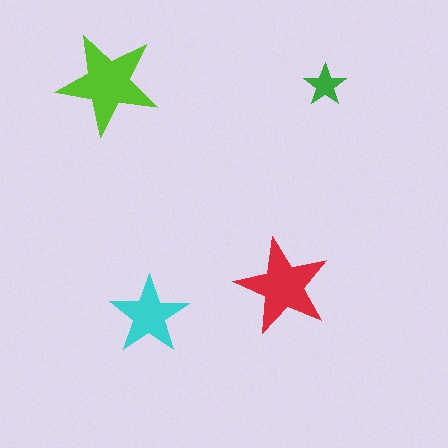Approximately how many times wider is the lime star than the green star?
About 2.5 times wider.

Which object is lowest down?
The cyan star is bottommost.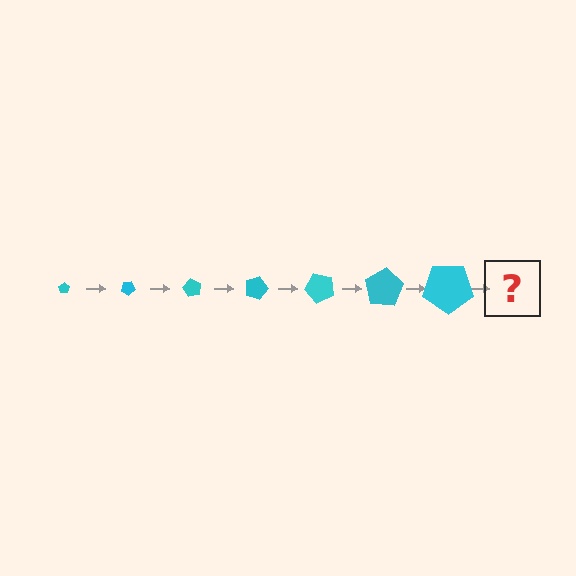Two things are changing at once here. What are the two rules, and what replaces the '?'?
The two rules are that the pentagon grows larger each step and it rotates 30 degrees each step. The '?' should be a pentagon, larger than the previous one and rotated 210 degrees from the start.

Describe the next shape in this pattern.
It should be a pentagon, larger than the previous one and rotated 210 degrees from the start.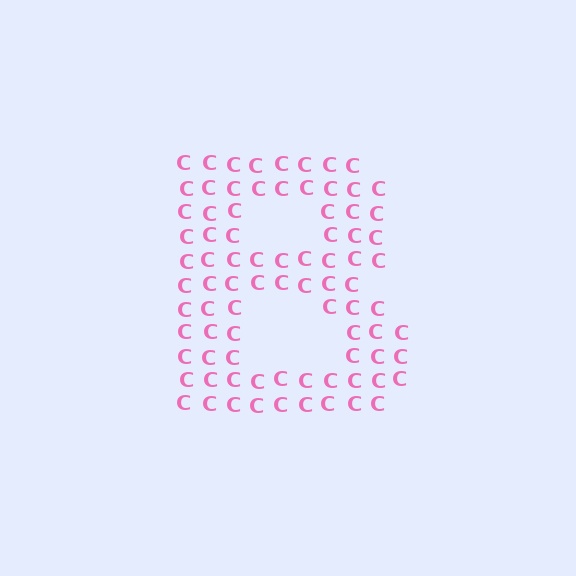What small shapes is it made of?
It is made of small letter C's.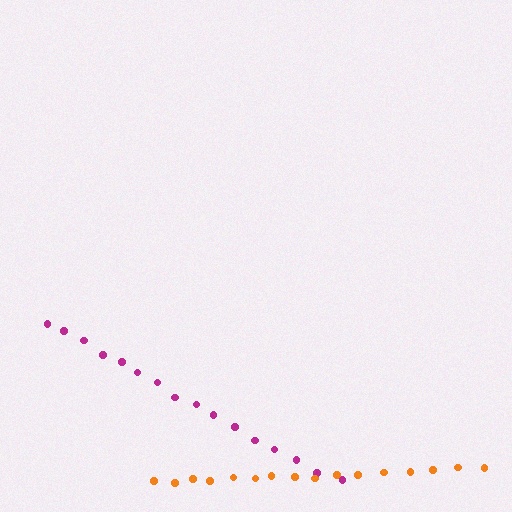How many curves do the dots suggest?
There are 2 distinct paths.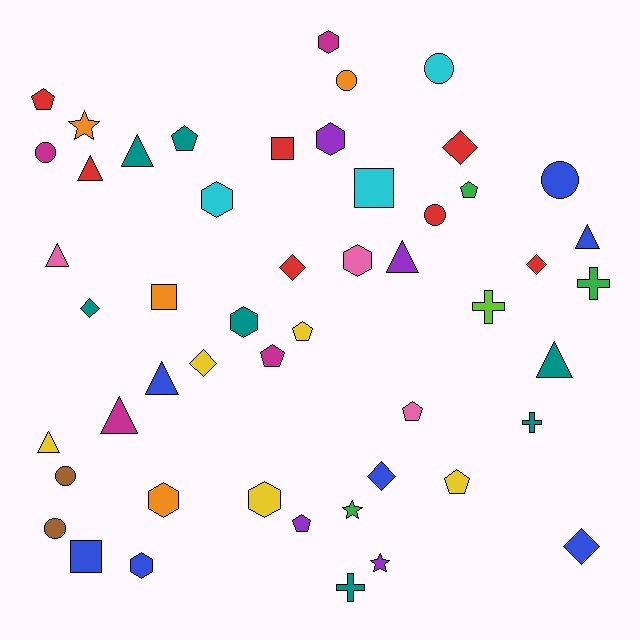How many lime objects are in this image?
There is 1 lime object.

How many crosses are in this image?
There are 4 crosses.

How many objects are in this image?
There are 50 objects.